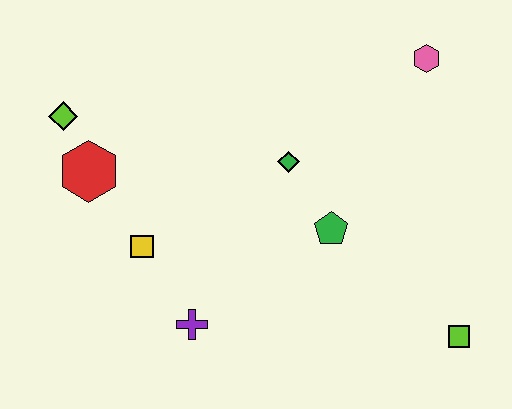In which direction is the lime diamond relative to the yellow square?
The lime diamond is above the yellow square.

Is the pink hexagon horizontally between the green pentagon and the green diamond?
No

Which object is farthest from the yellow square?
The pink hexagon is farthest from the yellow square.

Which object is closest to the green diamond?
The green pentagon is closest to the green diamond.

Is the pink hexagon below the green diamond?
No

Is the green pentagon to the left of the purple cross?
No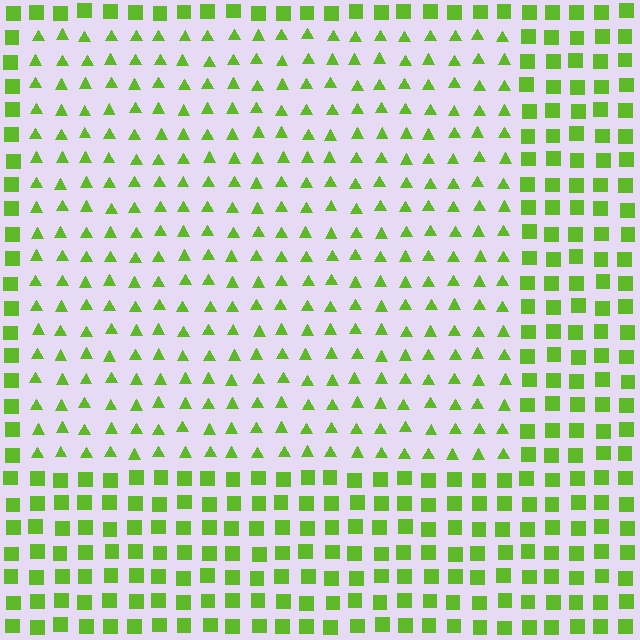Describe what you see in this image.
The image is filled with small lime elements arranged in a uniform grid. A rectangle-shaped region contains triangles, while the surrounding area contains squares. The boundary is defined purely by the change in element shape.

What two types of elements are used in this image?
The image uses triangles inside the rectangle region and squares outside it.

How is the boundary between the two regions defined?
The boundary is defined by a change in element shape: triangles inside vs. squares outside. All elements share the same color and spacing.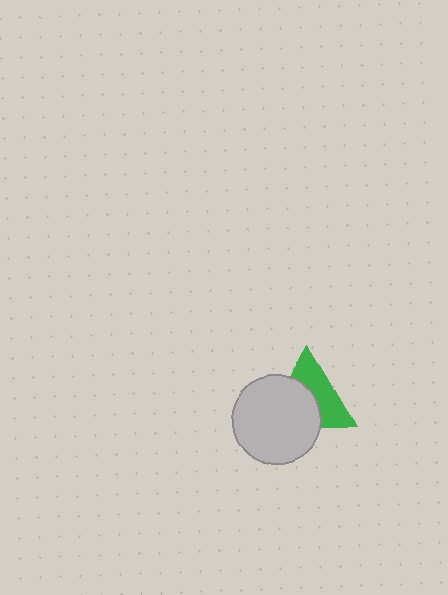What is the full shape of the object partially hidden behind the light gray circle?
The partially hidden object is a green triangle.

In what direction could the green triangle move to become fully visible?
The green triangle could move toward the upper-right. That would shift it out from behind the light gray circle entirely.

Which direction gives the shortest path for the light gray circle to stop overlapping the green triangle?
Moving toward the lower-left gives the shortest separation.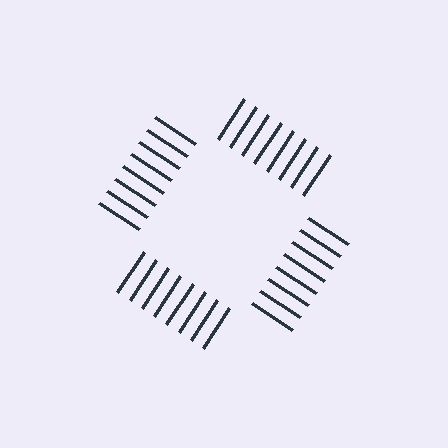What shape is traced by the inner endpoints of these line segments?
An illusory square — the line segments terminate on its edges but no continuous stroke is drawn.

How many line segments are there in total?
32 — 8 along each of the 4 edges.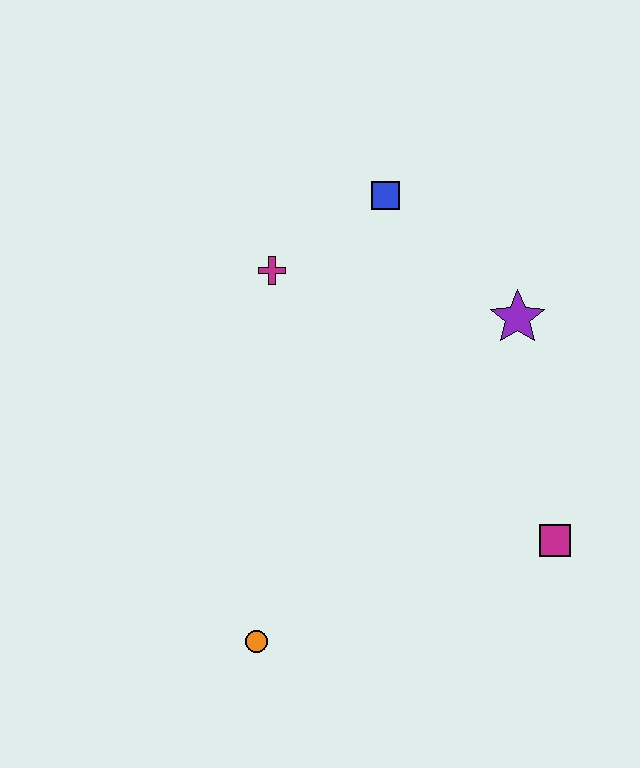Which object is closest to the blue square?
The magenta cross is closest to the blue square.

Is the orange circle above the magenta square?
No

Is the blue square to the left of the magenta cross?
No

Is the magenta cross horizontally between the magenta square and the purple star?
No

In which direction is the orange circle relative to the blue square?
The orange circle is below the blue square.